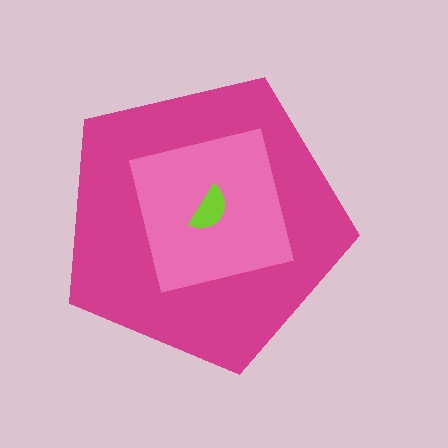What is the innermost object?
The lime semicircle.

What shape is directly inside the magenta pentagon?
The pink square.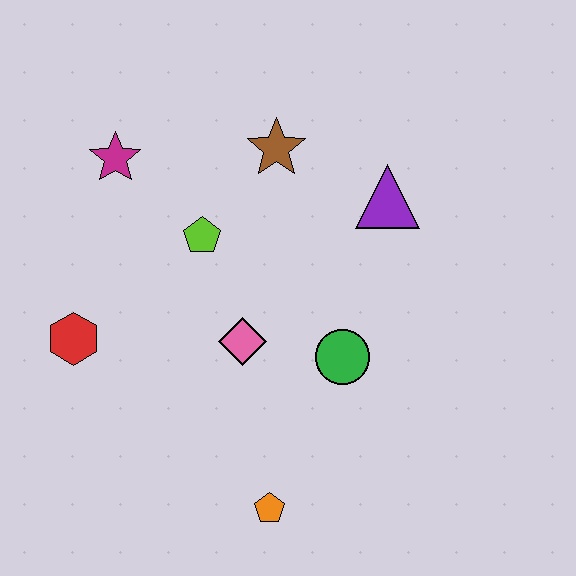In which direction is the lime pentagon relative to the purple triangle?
The lime pentagon is to the left of the purple triangle.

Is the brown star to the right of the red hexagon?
Yes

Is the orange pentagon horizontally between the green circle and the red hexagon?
Yes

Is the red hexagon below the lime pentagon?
Yes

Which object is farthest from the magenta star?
The orange pentagon is farthest from the magenta star.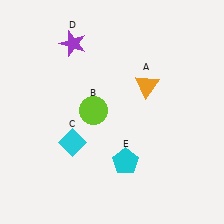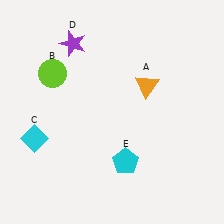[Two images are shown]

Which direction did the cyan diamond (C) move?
The cyan diamond (C) moved left.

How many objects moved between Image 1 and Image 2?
2 objects moved between the two images.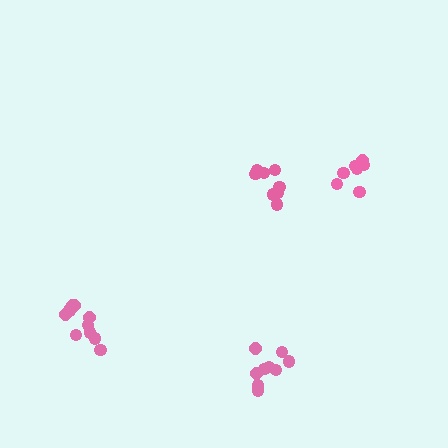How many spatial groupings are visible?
There are 4 spatial groupings.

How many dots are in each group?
Group 1: 7 dots, Group 2: 8 dots, Group 3: 9 dots, Group 4: 11 dots (35 total).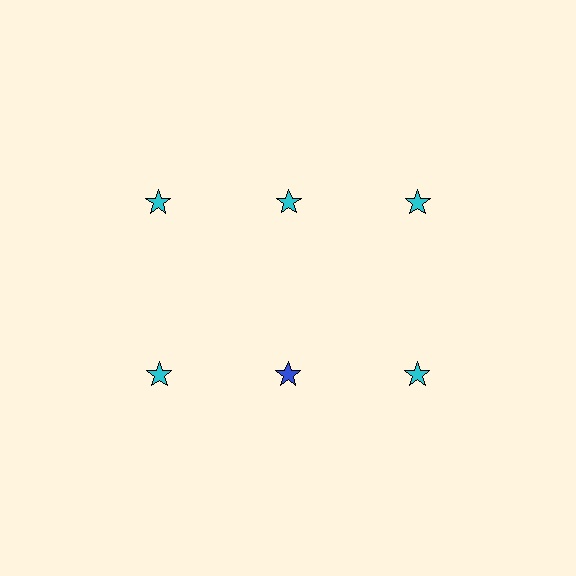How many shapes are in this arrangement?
There are 6 shapes arranged in a grid pattern.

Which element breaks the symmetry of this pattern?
The blue star in the second row, second from left column breaks the symmetry. All other shapes are cyan stars.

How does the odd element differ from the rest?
It has a different color: blue instead of cyan.